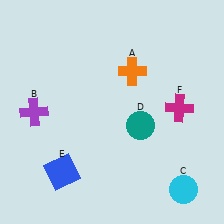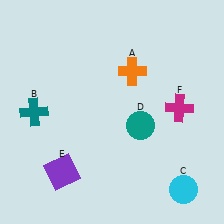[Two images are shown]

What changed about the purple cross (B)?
In Image 1, B is purple. In Image 2, it changed to teal.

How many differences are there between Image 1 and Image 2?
There are 2 differences between the two images.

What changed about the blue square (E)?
In Image 1, E is blue. In Image 2, it changed to purple.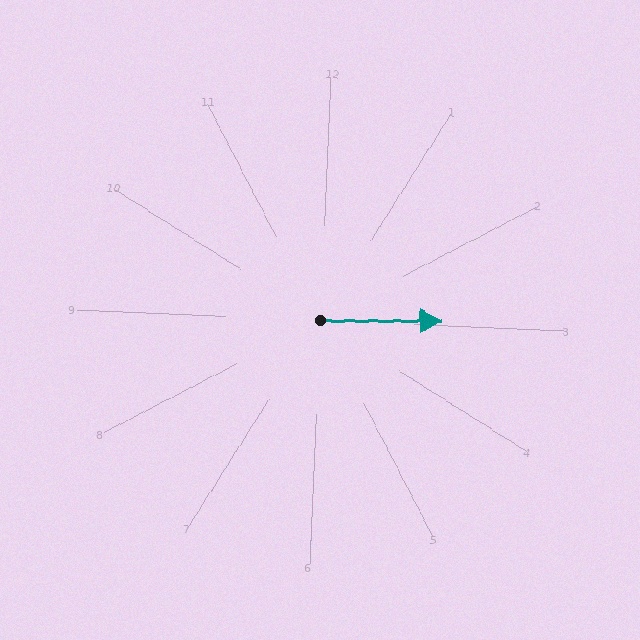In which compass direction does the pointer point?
East.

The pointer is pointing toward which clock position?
Roughly 3 o'clock.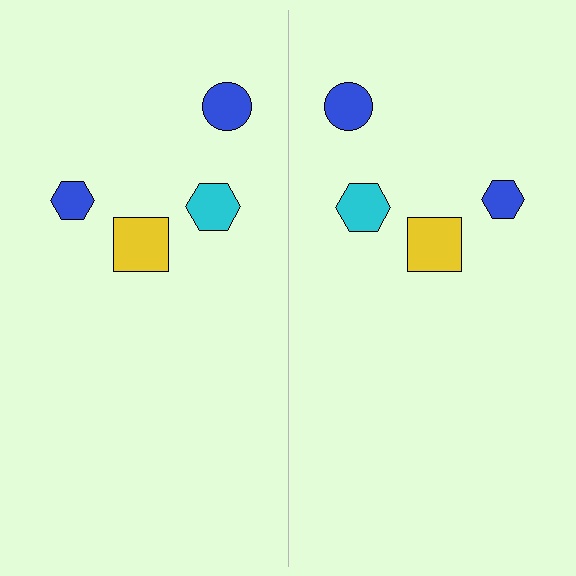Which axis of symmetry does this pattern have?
The pattern has a vertical axis of symmetry running through the center of the image.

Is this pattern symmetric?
Yes, this pattern has bilateral (reflection) symmetry.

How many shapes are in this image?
There are 8 shapes in this image.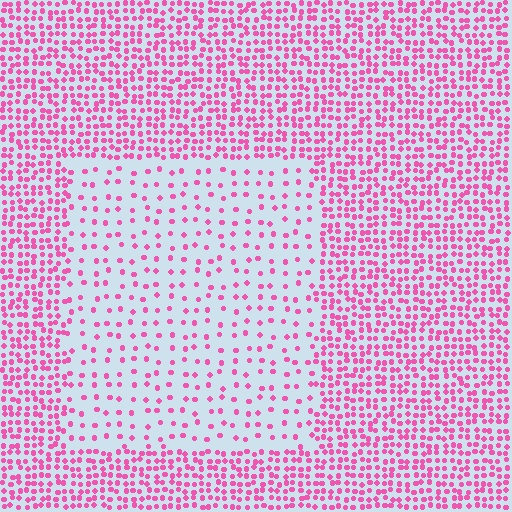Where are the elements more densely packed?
The elements are more densely packed outside the rectangle boundary.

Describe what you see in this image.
The image contains small pink elements arranged at two different densities. A rectangle-shaped region is visible where the elements are less densely packed than the surrounding area.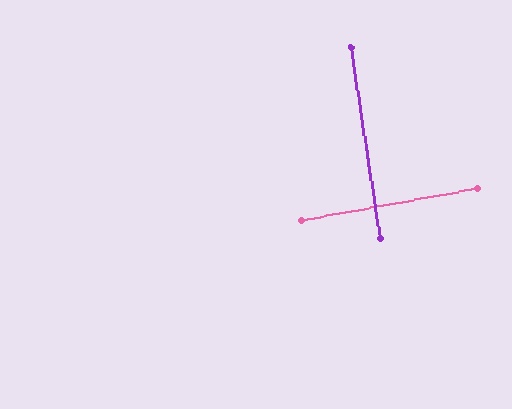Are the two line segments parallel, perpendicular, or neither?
Perpendicular — they meet at approximately 88°.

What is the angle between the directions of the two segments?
Approximately 88 degrees.